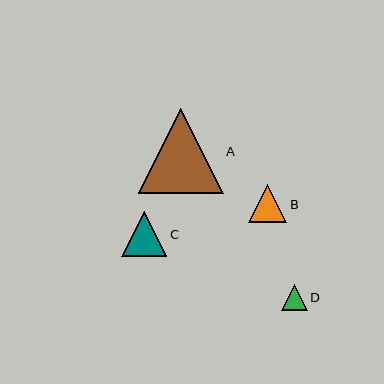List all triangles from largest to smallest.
From largest to smallest: A, C, B, D.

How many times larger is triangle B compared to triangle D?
Triangle B is approximately 1.5 times the size of triangle D.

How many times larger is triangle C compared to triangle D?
Triangle C is approximately 1.8 times the size of triangle D.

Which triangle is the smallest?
Triangle D is the smallest with a size of approximately 26 pixels.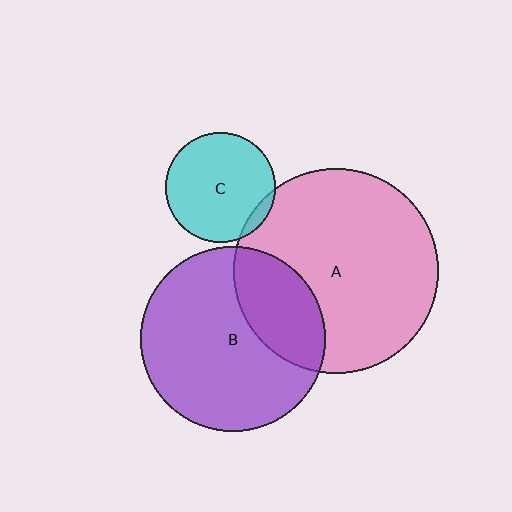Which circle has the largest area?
Circle A (pink).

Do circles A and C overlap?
Yes.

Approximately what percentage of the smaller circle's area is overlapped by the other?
Approximately 5%.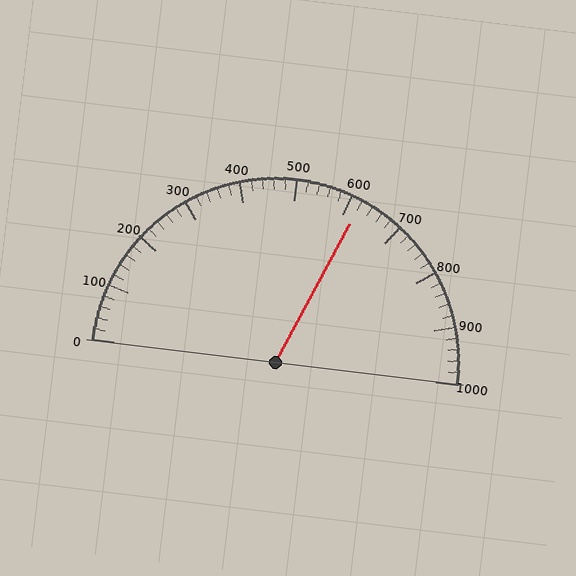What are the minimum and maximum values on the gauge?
The gauge ranges from 0 to 1000.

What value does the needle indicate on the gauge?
The needle indicates approximately 620.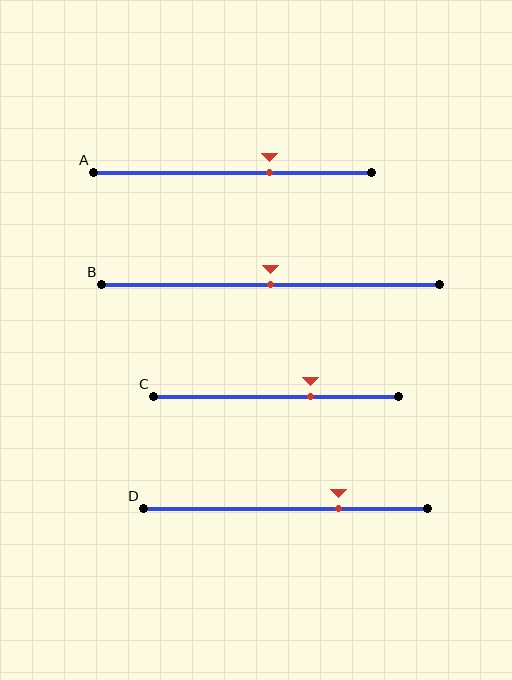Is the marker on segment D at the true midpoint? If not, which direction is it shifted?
No, the marker on segment D is shifted to the right by about 19% of the segment length.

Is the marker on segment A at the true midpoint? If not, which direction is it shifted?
No, the marker on segment A is shifted to the right by about 13% of the segment length.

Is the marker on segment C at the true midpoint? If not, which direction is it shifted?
No, the marker on segment C is shifted to the right by about 14% of the segment length.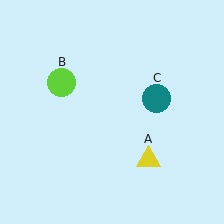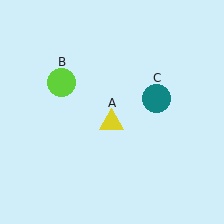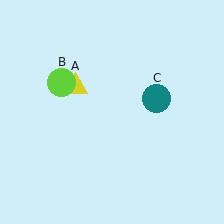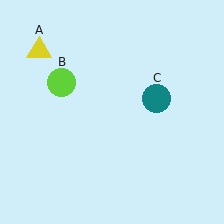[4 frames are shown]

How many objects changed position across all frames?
1 object changed position: yellow triangle (object A).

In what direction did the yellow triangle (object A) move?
The yellow triangle (object A) moved up and to the left.